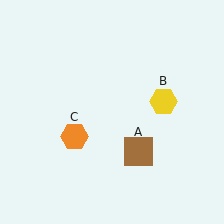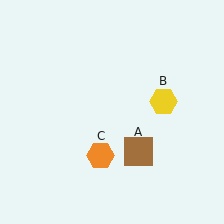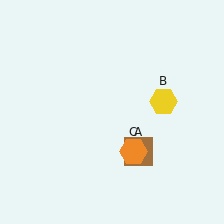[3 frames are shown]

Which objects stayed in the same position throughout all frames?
Brown square (object A) and yellow hexagon (object B) remained stationary.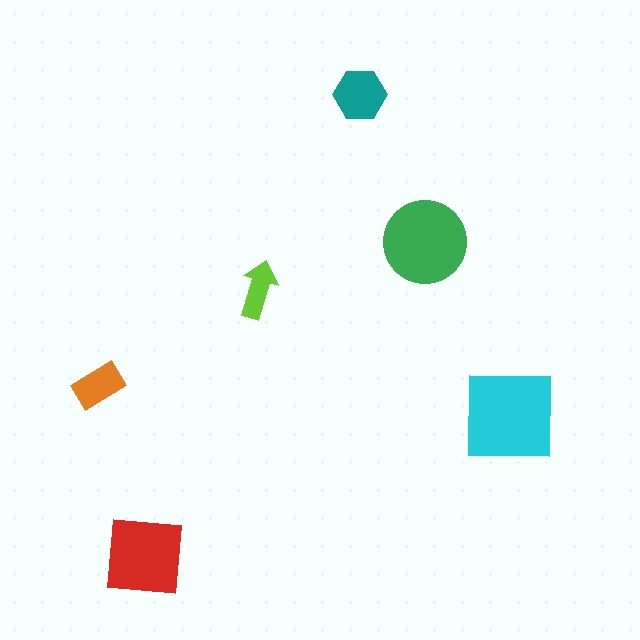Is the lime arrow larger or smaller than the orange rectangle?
Smaller.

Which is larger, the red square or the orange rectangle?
The red square.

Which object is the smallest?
The lime arrow.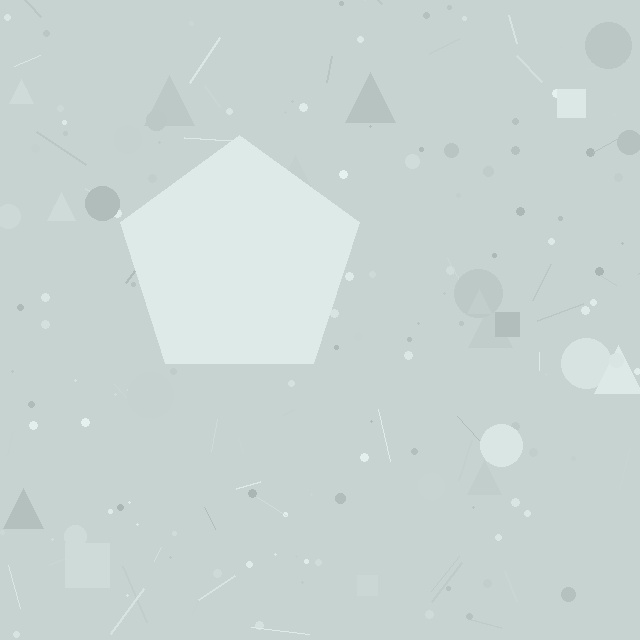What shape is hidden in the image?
A pentagon is hidden in the image.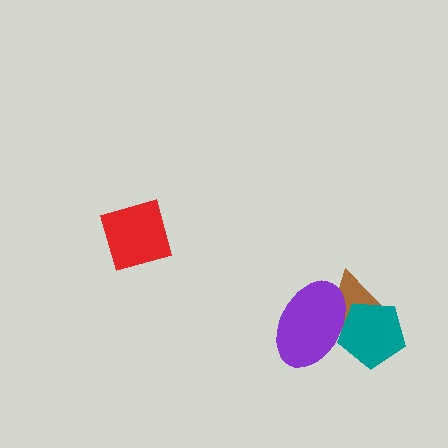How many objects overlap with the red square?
0 objects overlap with the red square.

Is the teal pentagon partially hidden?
Yes, it is partially covered by another shape.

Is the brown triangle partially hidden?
Yes, it is partially covered by another shape.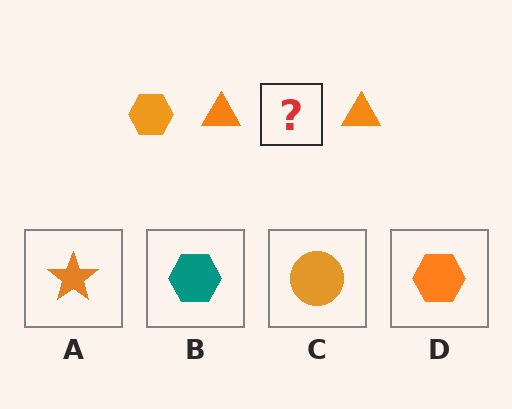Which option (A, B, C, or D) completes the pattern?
D.